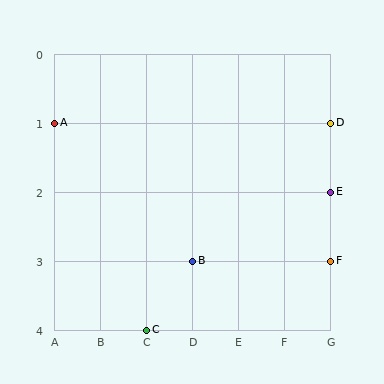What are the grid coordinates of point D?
Point D is at grid coordinates (G, 1).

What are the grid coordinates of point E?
Point E is at grid coordinates (G, 2).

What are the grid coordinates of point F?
Point F is at grid coordinates (G, 3).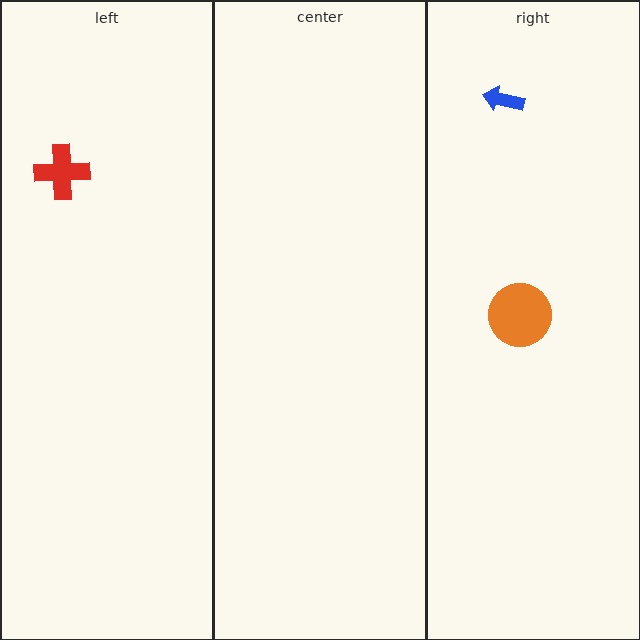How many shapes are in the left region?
1.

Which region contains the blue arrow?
The right region.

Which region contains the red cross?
The left region.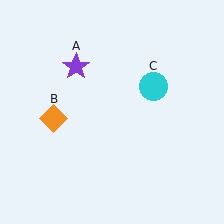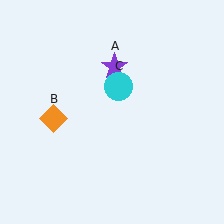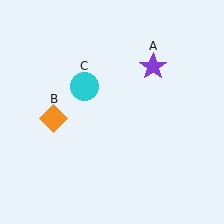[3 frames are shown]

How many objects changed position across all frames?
2 objects changed position: purple star (object A), cyan circle (object C).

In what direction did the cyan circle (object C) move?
The cyan circle (object C) moved left.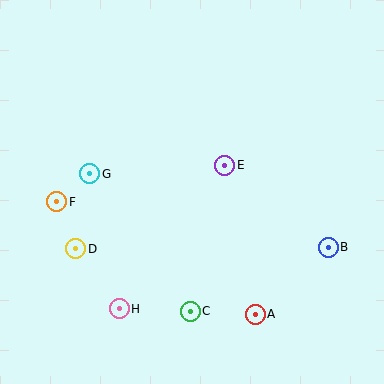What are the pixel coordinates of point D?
Point D is at (76, 249).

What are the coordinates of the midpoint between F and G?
The midpoint between F and G is at (73, 188).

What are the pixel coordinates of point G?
Point G is at (90, 174).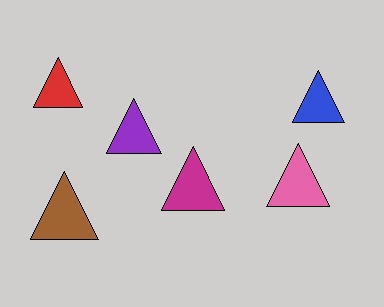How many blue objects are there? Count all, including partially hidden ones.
There is 1 blue object.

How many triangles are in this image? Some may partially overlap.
There are 6 triangles.